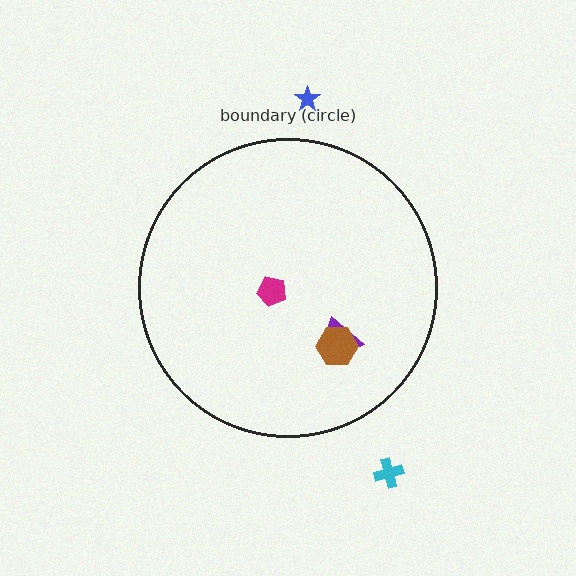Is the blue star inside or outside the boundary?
Outside.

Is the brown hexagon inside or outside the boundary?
Inside.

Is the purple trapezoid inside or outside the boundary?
Inside.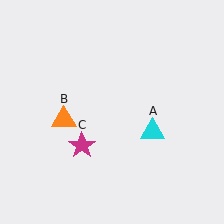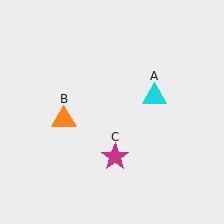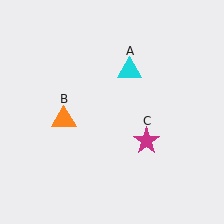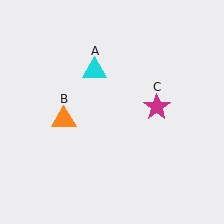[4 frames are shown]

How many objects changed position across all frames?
2 objects changed position: cyan triangle (object A), magenta star (object C).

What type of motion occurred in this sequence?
The cyan triangle (object A), magenta star (object C) rotated counterclockwise around the center of the scene.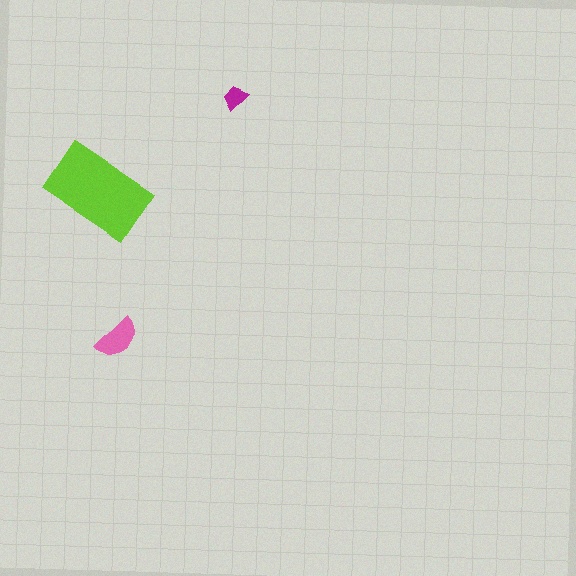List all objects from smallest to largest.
The magenta trapezoid, the pink semicircle, the lime rectangle.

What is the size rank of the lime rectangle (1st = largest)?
1st.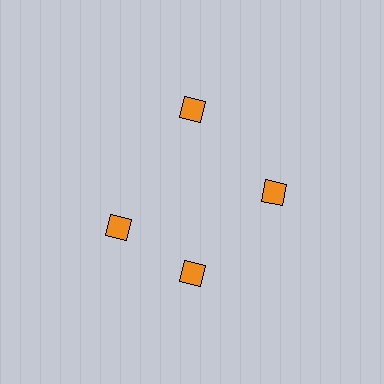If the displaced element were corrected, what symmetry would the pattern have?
It would have 4-fold rotational symmetry — the pattern would map onto itself every 90 degrees.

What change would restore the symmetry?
The symmetry would be restored by rotating it back into even spacing with its neighbors so that all 4 squares sit at equal angles and equal distance from the center.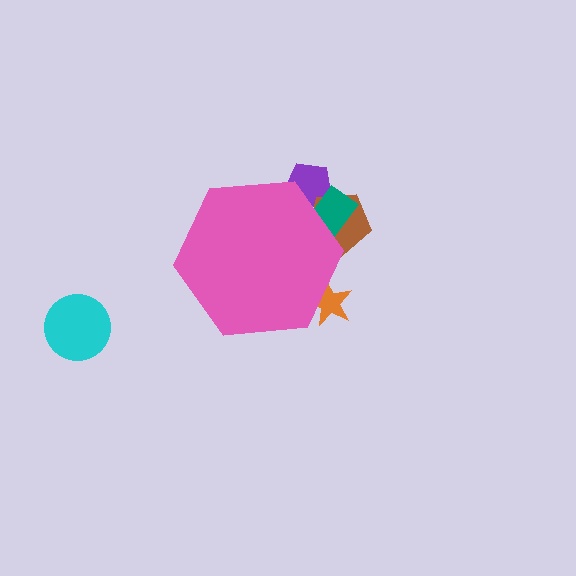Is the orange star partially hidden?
Yes, the orange star is partially hidden behind the pink hexagon.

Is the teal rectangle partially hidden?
Yes, the teal rectangle is partially hidden behind the pink hexagon.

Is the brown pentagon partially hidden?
Yes, the brown pentagon is partially hidden behind the pink hexagon.